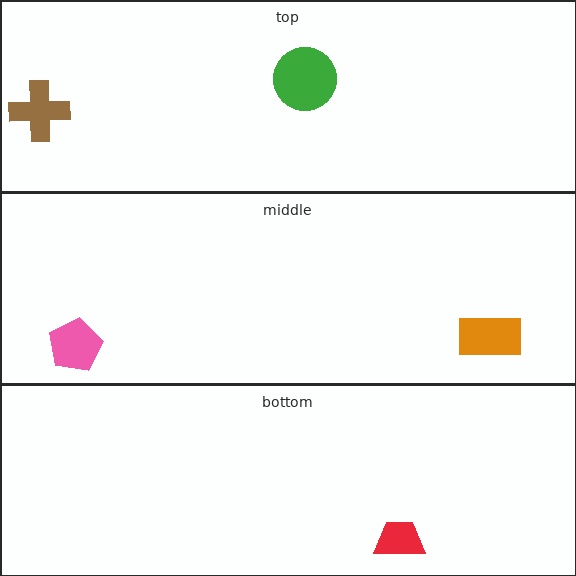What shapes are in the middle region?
The pink pentagon, the orange rectangle.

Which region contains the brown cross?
The top region.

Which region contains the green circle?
The top region.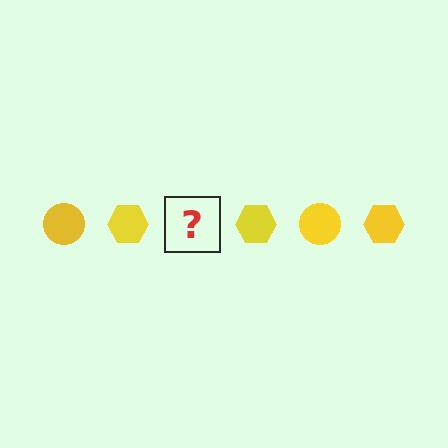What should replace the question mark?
The question mark should be replaced with a yellow circle.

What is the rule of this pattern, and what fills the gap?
The rule is that the pattern cycles through circle, hexagon shapes in yellow. The gap should be filled with a yellow circle.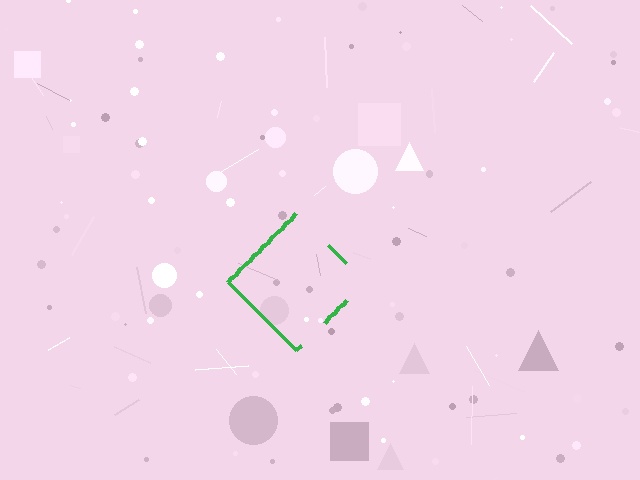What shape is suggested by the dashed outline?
The dashed outline suggests a diamond.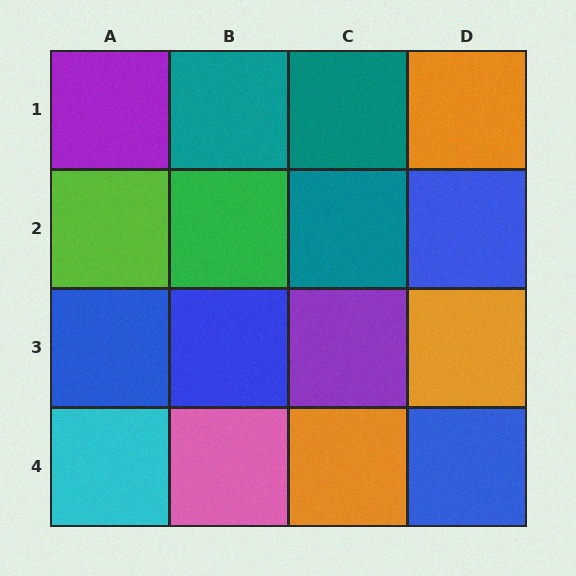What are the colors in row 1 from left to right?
Purple, teal, teal, orange.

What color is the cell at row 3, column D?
Orange.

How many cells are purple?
2 cells are purple.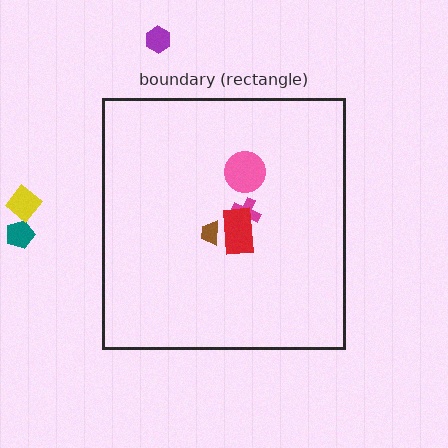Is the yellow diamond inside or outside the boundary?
Outside.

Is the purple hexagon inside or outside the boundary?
Outside.